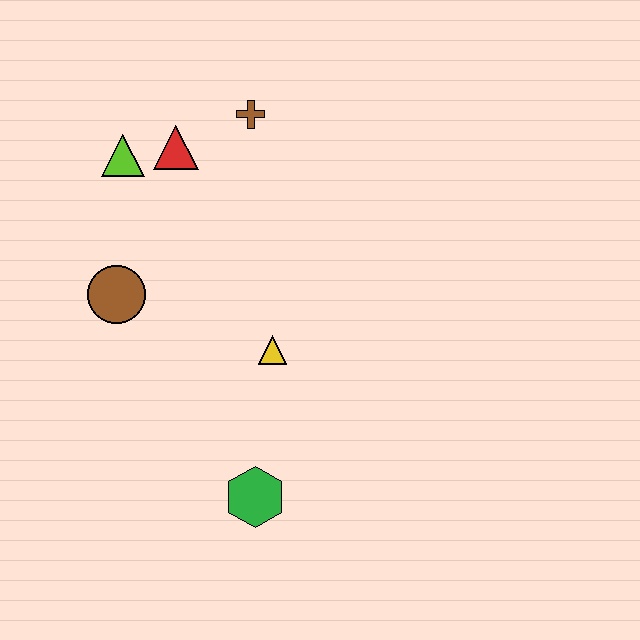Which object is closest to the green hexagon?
The yellow triangle is closest to the green hexagon.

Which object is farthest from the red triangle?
The green hexagon is farthest from the red triangle.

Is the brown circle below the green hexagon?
No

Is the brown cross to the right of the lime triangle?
Yes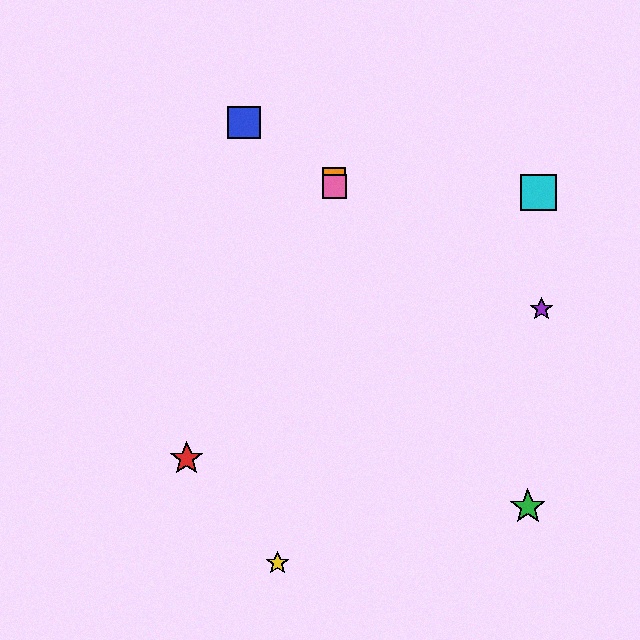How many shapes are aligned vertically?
2 shapes (the orange square, the pink square) are aligned vertically.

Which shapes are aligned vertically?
The orange square, the pink square are aligned vertically.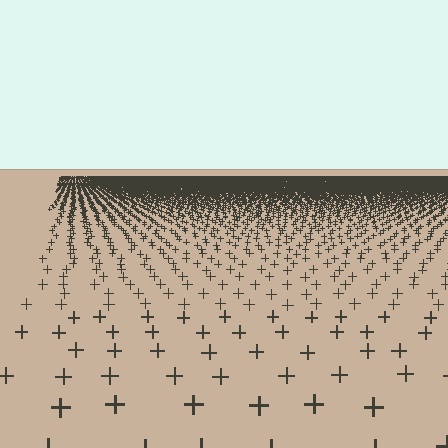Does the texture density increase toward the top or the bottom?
Density increases toward the top.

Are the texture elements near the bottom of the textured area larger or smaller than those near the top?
Larger. Near the bottom, elements are closer to the viewer and appear at a bigger on-screen size.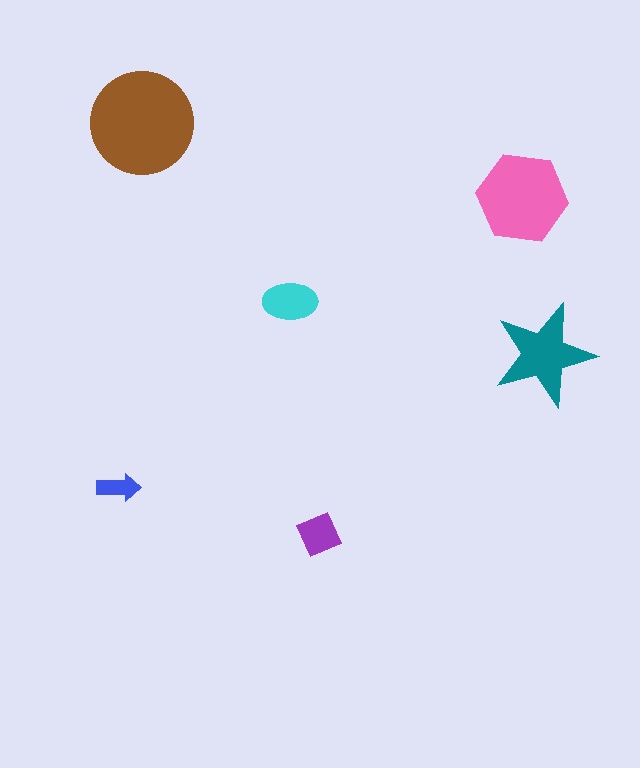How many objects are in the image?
There are 6 objects in the image.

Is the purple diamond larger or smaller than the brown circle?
Smaller.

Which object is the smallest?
The blue arrow.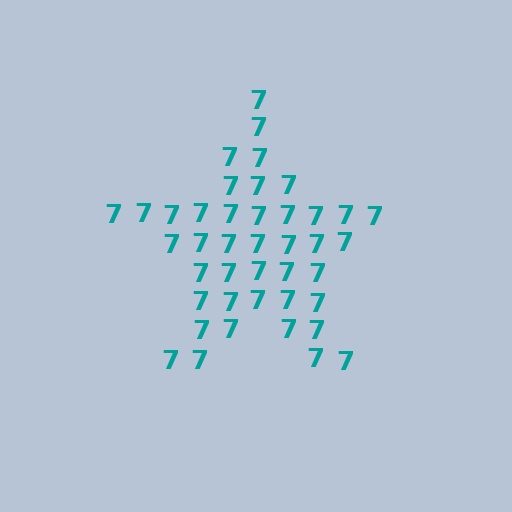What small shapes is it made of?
It is made of small digit 7's.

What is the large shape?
The large shape is a star.